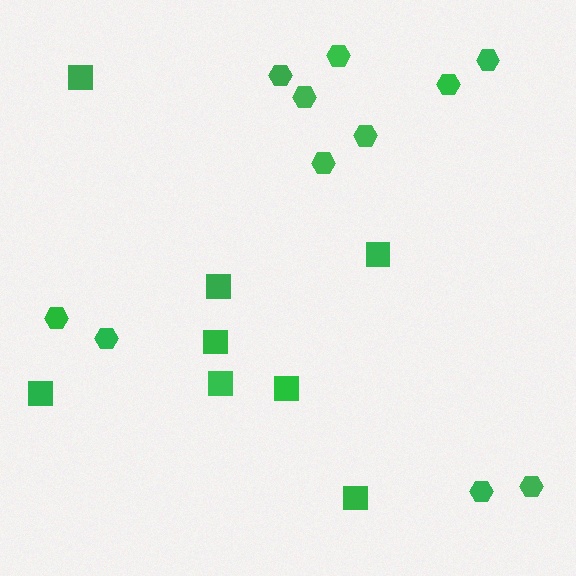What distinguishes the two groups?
There are 2 groups: one group of hexagons (11) and one group of squares (8).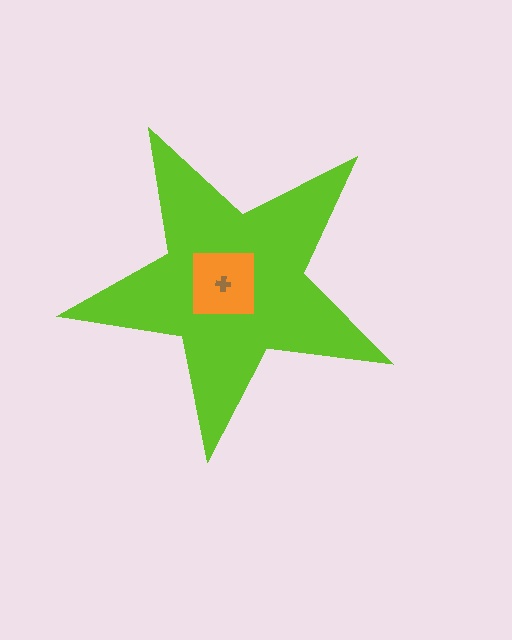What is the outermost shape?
The lime star.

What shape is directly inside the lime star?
The orange square.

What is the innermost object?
The brown cross.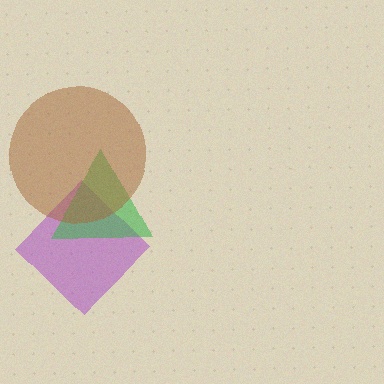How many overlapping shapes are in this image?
There are 3 overlapping shapes in the image.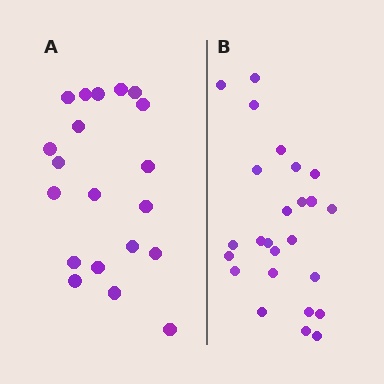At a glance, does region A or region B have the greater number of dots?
Region B (the right region) has more dots.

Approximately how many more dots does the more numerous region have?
Region B has about 5 more dots than region A.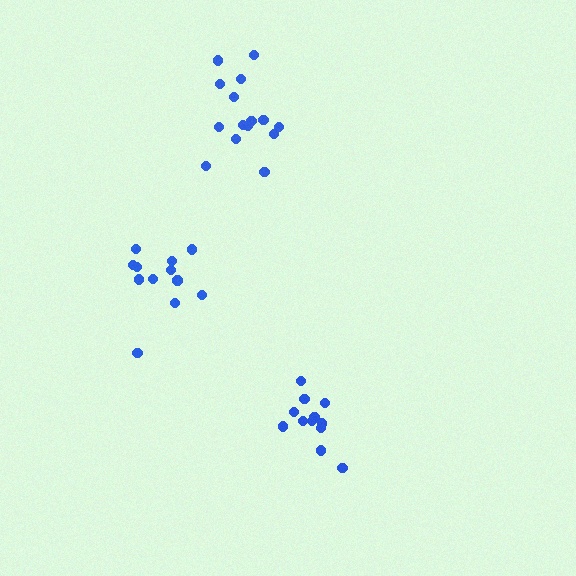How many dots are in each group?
Group 1: 12 dots, Group 2: 15 dots, Group 3: 12 dots (39 total).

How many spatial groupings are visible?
There are 3 spatial groupings.